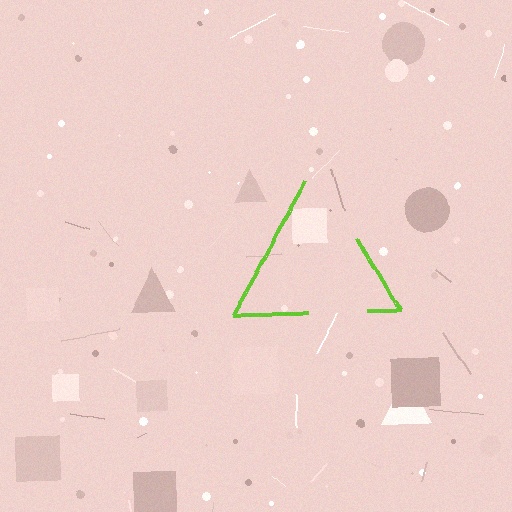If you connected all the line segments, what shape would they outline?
They would outline a triangle.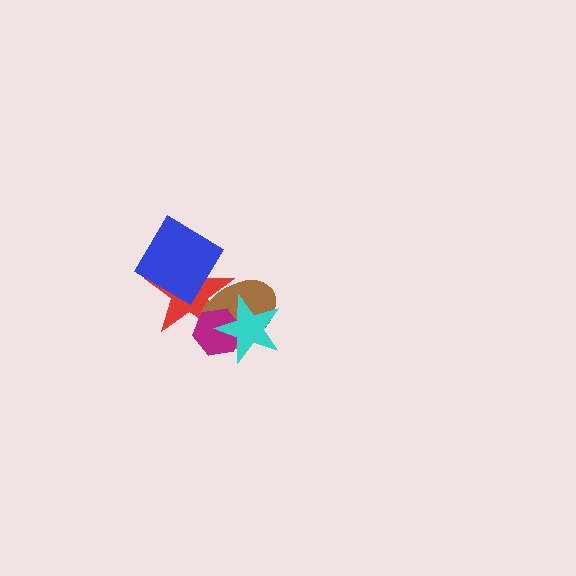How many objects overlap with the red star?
4 objects overlap with the red star.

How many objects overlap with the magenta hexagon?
3 objects overlap with the magenta hexagon.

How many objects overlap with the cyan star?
3 objects overlap with the cyan star.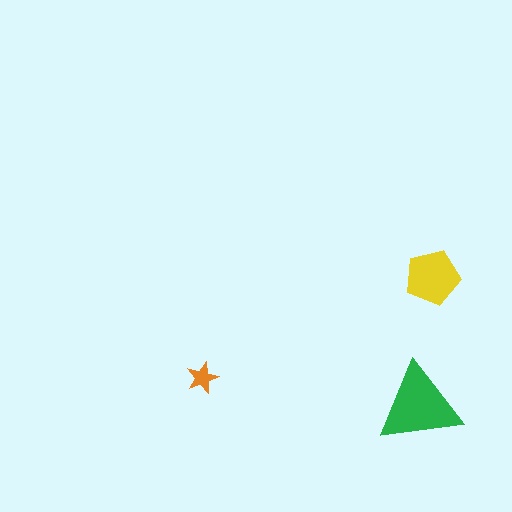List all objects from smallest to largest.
The orange star, the yellow pentagon, the green triangle.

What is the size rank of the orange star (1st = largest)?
3rd.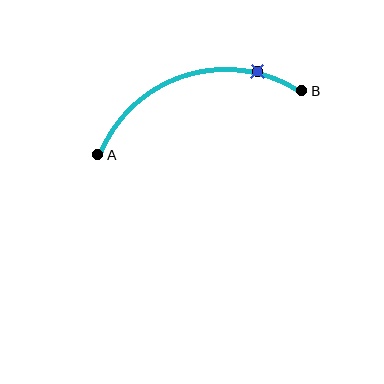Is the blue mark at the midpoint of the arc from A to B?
No. The blue mark lies on the arc but is closer to endpoint B. The arc midpoint would be at the point on the curve equidistant along the arc from both A and B.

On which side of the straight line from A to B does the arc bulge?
The arc bulges above the straight line connecting A and B.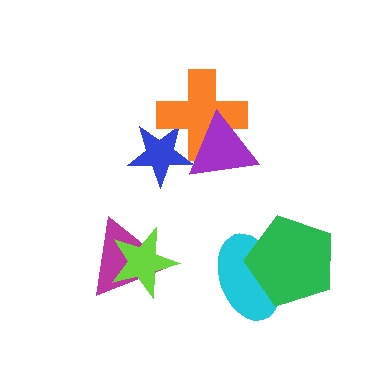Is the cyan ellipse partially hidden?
Yes, it is partially covered by another shape.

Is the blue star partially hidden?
Yes, it is partially covered by another shape.